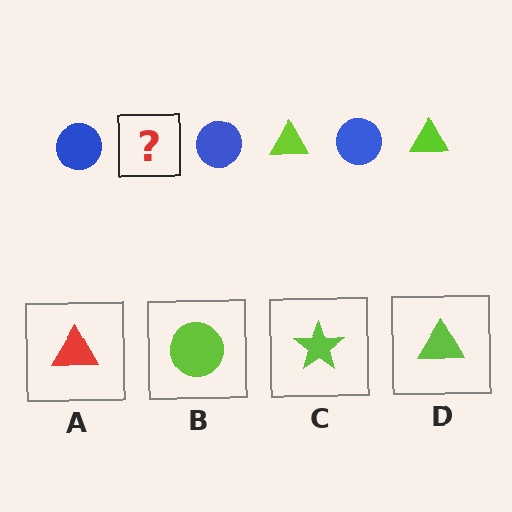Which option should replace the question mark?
Option D.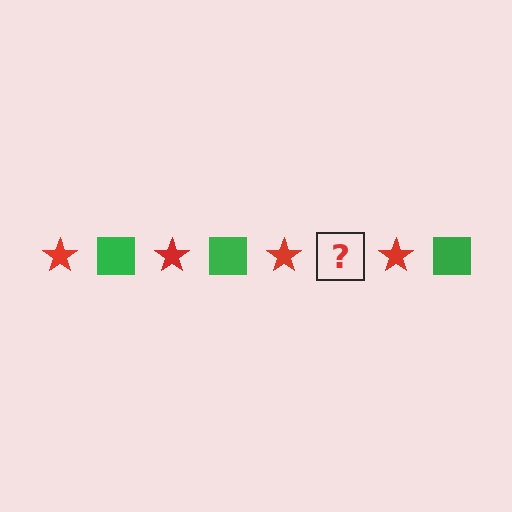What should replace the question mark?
The question mark should be replaced with a green square.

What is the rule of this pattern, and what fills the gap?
The rule is that the pattern alternates between red star and green square. The gap should be filled with a green square.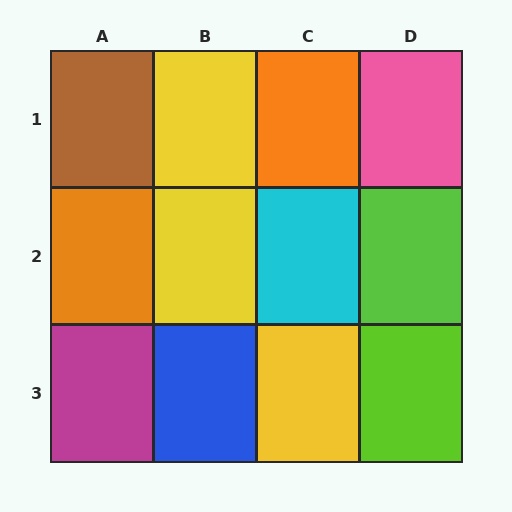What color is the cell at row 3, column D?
Lime.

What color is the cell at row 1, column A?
Brown.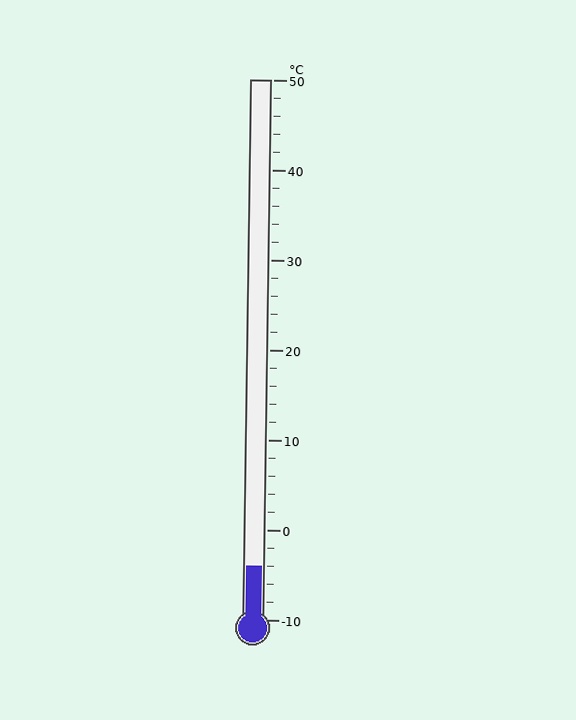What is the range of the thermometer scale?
The thermometer scale ranges from -10°C to 50°C.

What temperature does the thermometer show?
The thermometer shows approximately -4°C.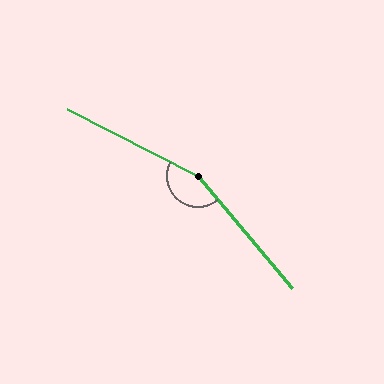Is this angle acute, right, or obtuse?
It is obtuse.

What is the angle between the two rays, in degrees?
Approximately 157 degrees.